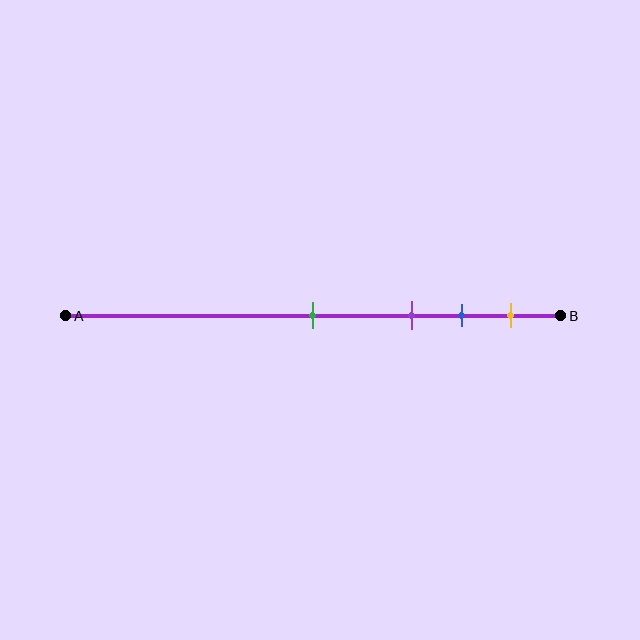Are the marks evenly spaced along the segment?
No, the marks are not evenly spaced.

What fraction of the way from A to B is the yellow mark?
The yellow mark is approximately 90% (0.9) of the way from A to B.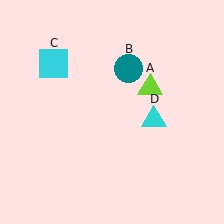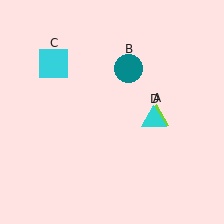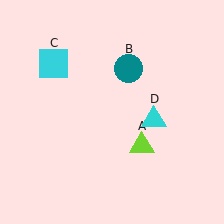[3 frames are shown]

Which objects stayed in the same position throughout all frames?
Teal circle (object B) and cyan square (object C) and cyan triangle (object D) remained stationary.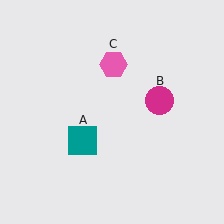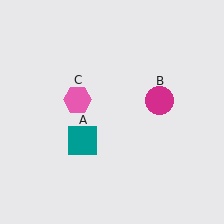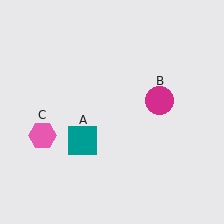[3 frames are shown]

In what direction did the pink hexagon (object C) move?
The pink hexagon (object C) moved down and to the left.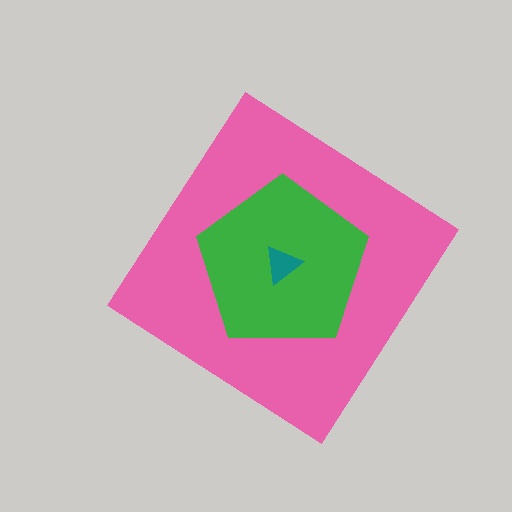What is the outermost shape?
The pink diamond.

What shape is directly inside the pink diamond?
The green pentagon.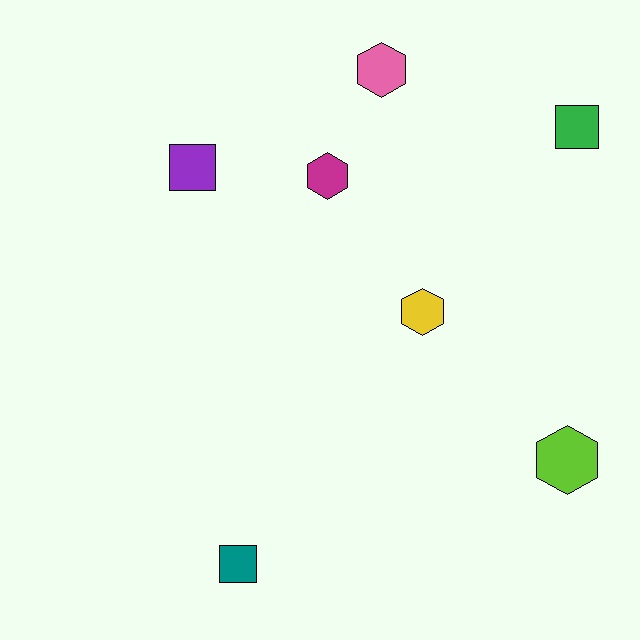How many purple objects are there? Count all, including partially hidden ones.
There is 1 purple object.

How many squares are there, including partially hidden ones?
There are 3 squares.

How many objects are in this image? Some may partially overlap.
There are 7 objects.